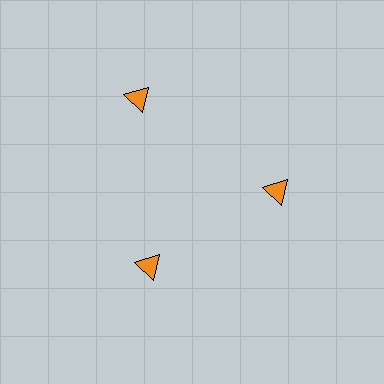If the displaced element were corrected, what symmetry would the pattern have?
It would have 3-fold rotational symmetry — the pattern would map onto itself every 120 degrees.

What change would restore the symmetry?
The symmetry would be restored by moving it inward, back onto the ring so that all 3 triangles sit at equal angles and equal distance from the center.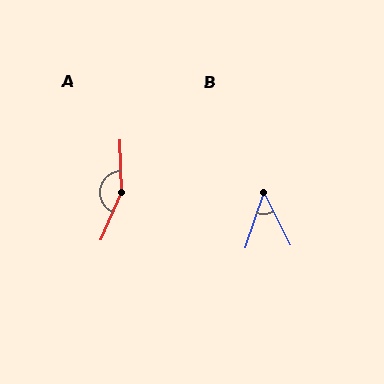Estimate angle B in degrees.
Approximately 46 degrees.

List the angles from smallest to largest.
B (46°), A (155°).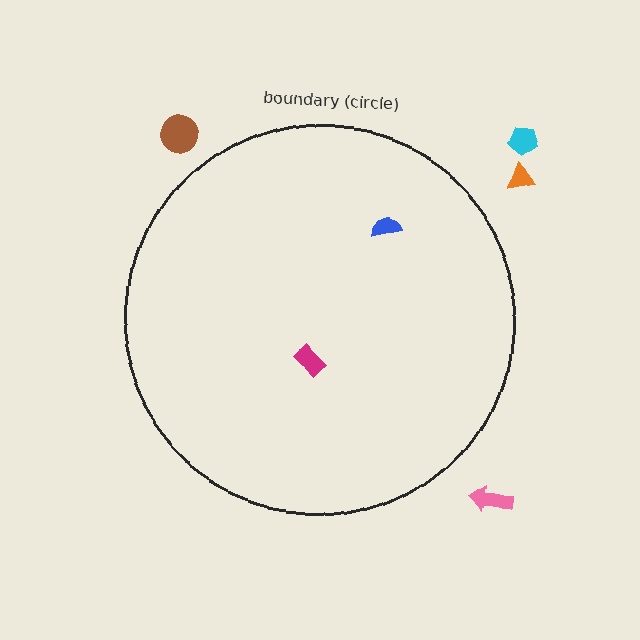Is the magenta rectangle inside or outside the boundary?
Inside.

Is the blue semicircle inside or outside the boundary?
Inside.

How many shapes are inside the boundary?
2 inside, 4 outside.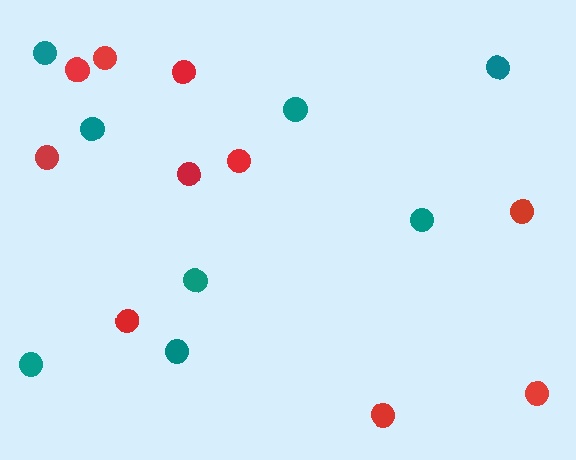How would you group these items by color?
There are 2 groups: one group of teal circles (8) and one group of red circles (10).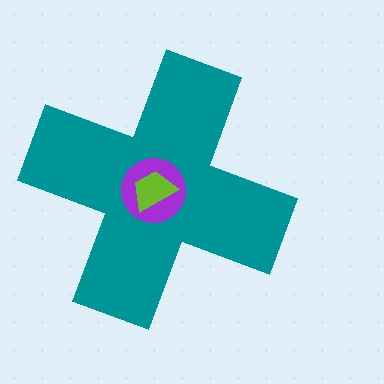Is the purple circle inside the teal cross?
Yes.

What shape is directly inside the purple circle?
The lime trapezoid.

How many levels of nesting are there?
3.